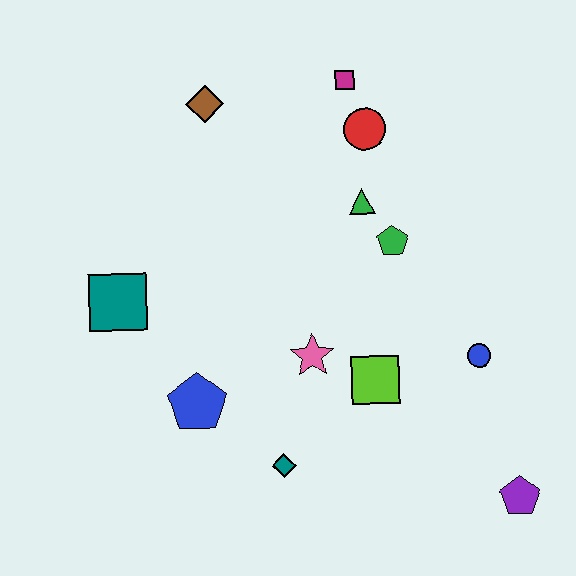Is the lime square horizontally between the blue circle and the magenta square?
Yes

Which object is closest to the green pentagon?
The green triangle is closest to the green pentagon.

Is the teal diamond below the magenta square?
Yes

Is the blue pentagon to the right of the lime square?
No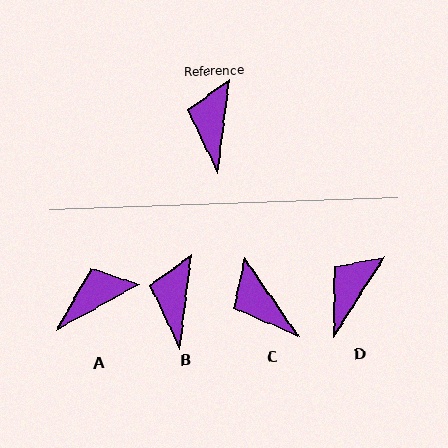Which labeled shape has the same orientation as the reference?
B.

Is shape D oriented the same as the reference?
No, it is off by about 26 degrees.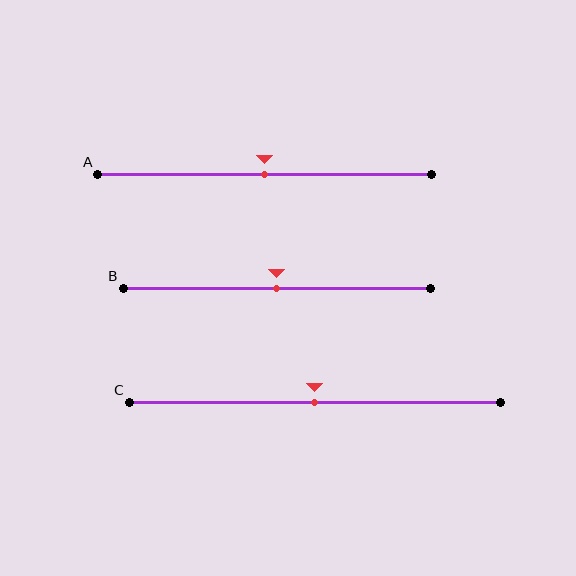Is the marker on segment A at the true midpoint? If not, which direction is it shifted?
Yes, the marker on segment A is at the true midpoint.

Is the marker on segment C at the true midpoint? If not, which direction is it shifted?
Yes, the marker on segment C is at the true midpoint.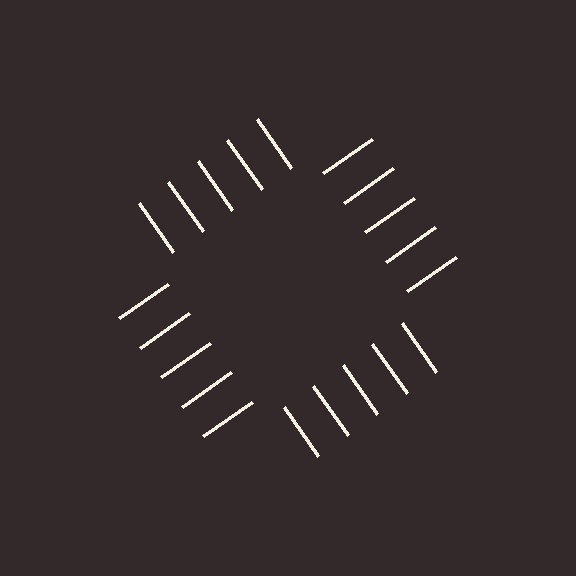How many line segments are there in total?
20 — 5 along each of the 4 edges.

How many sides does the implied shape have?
4 sides — the line-ends trace a square.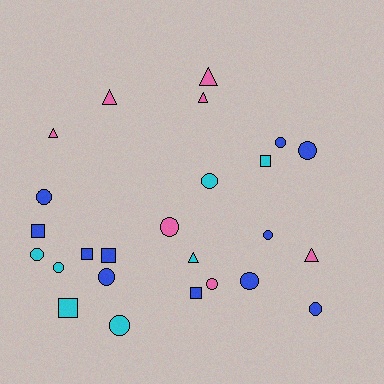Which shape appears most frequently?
Circle, with 13 objects.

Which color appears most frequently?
Blue, with 11 objects.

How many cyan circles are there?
There are 4 cyan circles.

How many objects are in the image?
There are 25 objects.